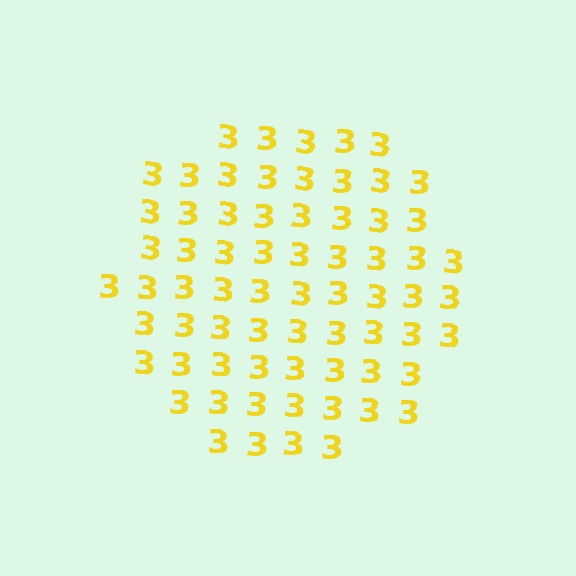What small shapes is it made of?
It is made of small digit 3's.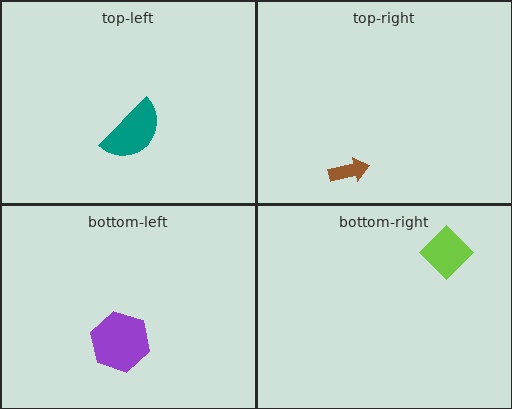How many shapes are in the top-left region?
1.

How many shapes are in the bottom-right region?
1.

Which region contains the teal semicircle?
The top-left region.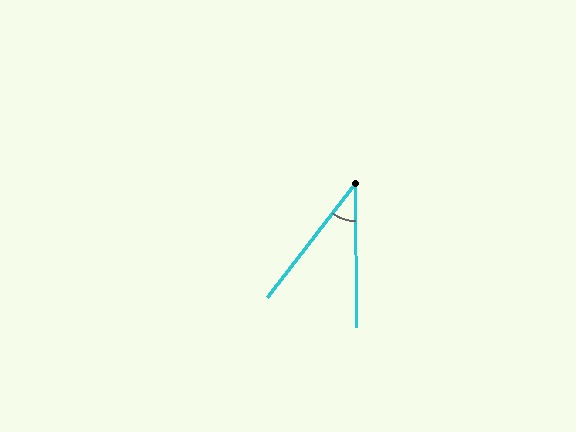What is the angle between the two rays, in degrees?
Approximately 38 degrees.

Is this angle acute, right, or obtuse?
It is acute.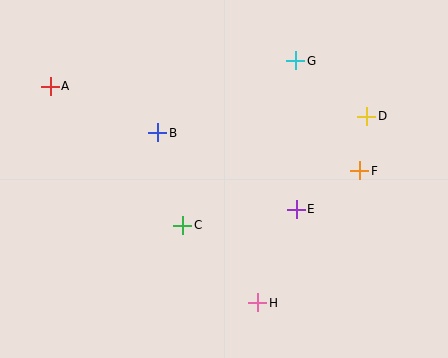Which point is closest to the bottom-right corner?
Point H is closest to the bottom-right corner.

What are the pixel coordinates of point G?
Point G is at (296, 61).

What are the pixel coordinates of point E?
Point E is at (296, 209).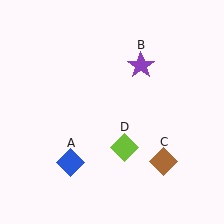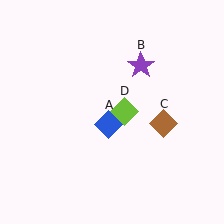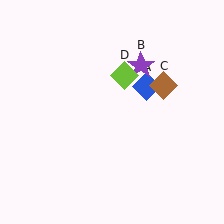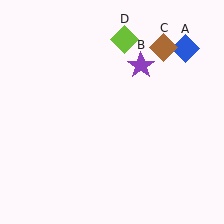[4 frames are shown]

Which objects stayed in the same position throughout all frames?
Purple star (object B) remained stationary.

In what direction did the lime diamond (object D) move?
The lime diamond (object D) moved up.